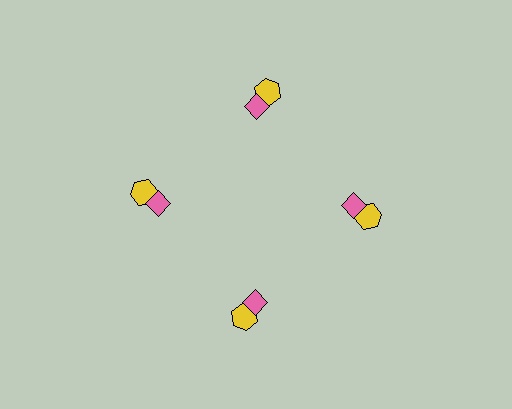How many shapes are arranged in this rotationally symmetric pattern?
There are 8 shapes, arranged in 4 groups of 2.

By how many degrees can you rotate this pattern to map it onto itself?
The pattern maps onto itself every 90 degrees of rotation.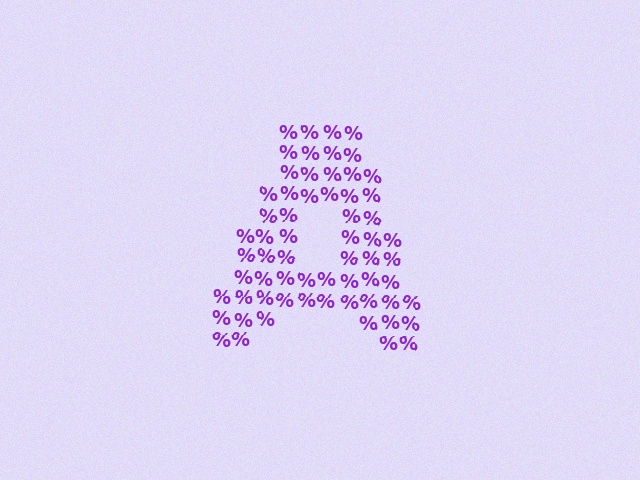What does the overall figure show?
The overall figure shows the letter A.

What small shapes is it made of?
It is made of small percent signs.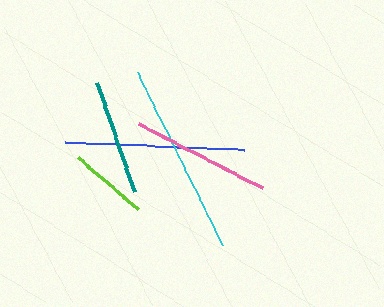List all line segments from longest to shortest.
From longest to shortest: cyan, blue, pink, teal, lime.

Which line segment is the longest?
The cyan line is the longest at approximately 192 pixels.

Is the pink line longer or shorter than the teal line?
The pink line is longer than the teal line.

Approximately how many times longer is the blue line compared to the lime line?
The blue line is approximately 2.2 times the length of the lime line.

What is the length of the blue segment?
The blue segment is approximately 178 pixels long.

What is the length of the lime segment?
The lime segment is approximately 79 pixels long.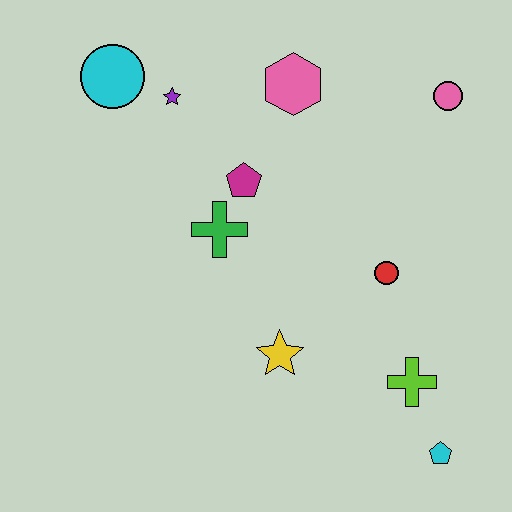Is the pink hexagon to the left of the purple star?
No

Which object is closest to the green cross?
The magenta pentagon is closest to the green cross.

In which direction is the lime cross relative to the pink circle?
The lime cross is below the pink circle.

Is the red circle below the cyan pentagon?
No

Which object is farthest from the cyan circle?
The cyan pentagon is farthest from the cyan circle.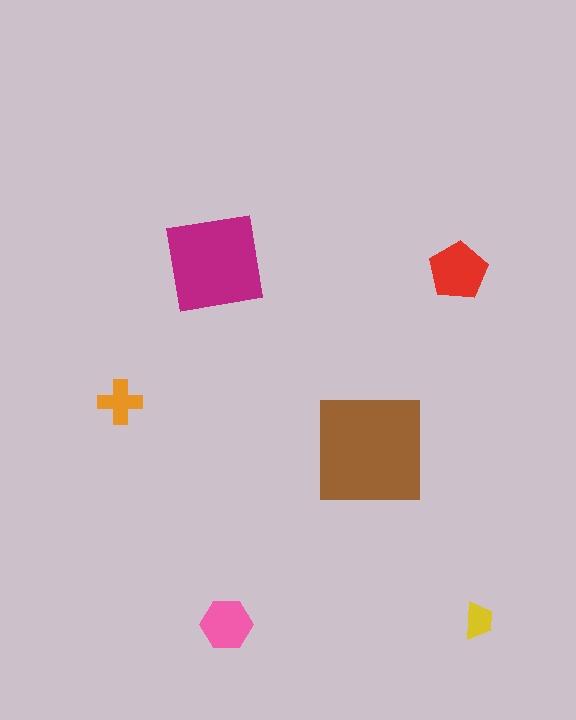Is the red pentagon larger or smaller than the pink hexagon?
Larger.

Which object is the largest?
The brown square.